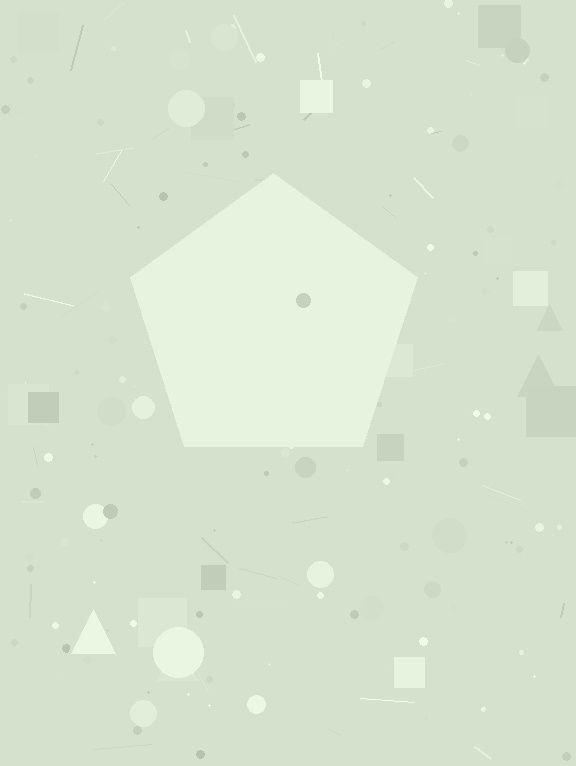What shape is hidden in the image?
A pentagon is hidden in the image.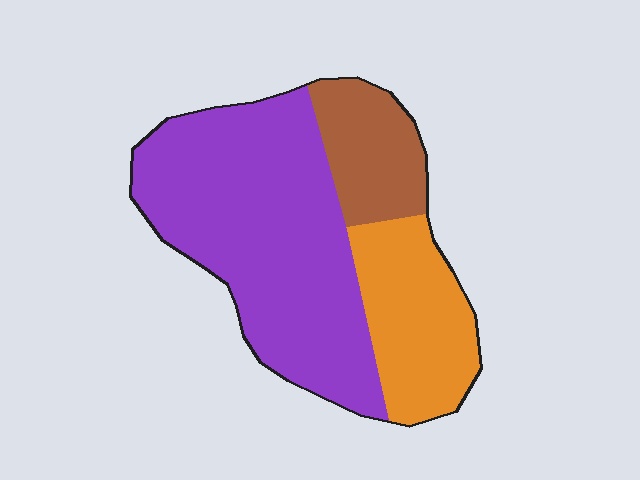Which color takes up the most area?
Purple, at roughly 60%.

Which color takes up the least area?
Brown, at roughly 15%.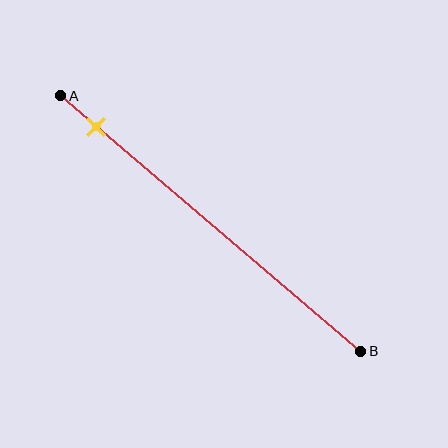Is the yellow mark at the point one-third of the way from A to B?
No, the mark is at about 10% from A, not at the 33% one-third point.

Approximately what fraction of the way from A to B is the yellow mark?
The yellow mark is approximately 10% of the way from A to B.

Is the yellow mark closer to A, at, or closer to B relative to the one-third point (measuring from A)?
The yellow mark is closer to point A than the one-third point of segment AB.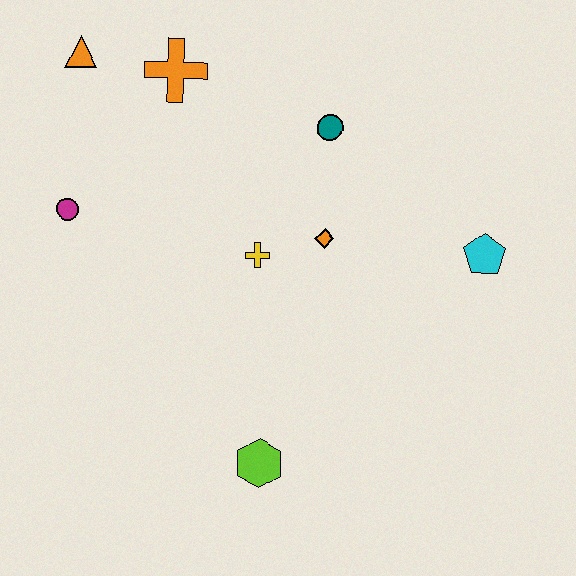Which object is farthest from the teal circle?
The lime hexagon is farthest from the teal circle.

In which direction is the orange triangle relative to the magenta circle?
The orange triangle is above the magenta circle.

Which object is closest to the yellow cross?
The orange diamond is closest to the yellow cross.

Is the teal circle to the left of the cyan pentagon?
Yes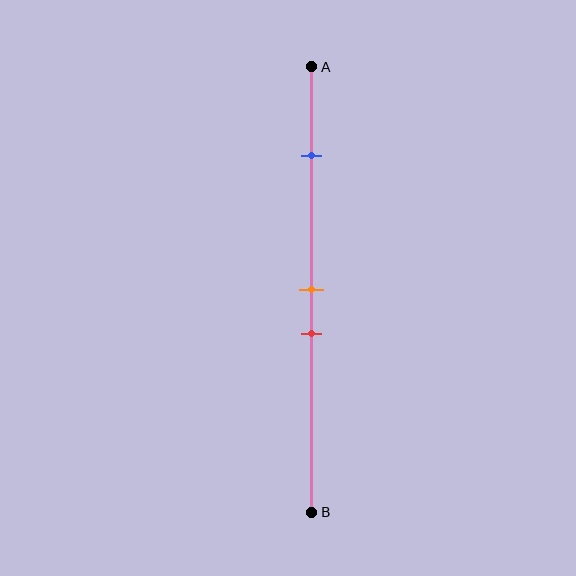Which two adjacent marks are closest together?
The orange and red marks are the closest adjacent pair.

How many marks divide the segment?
There are 3 marks dividing the segment.